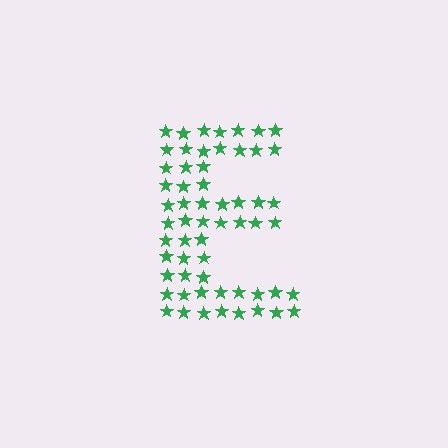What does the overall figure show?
The overall figure shows the letter E.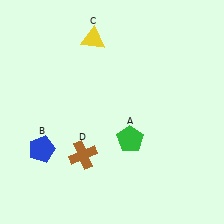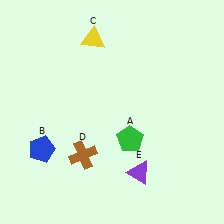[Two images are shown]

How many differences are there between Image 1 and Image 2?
There is 1 difference between the two images.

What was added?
A purple triangle (E) was added in Image 2.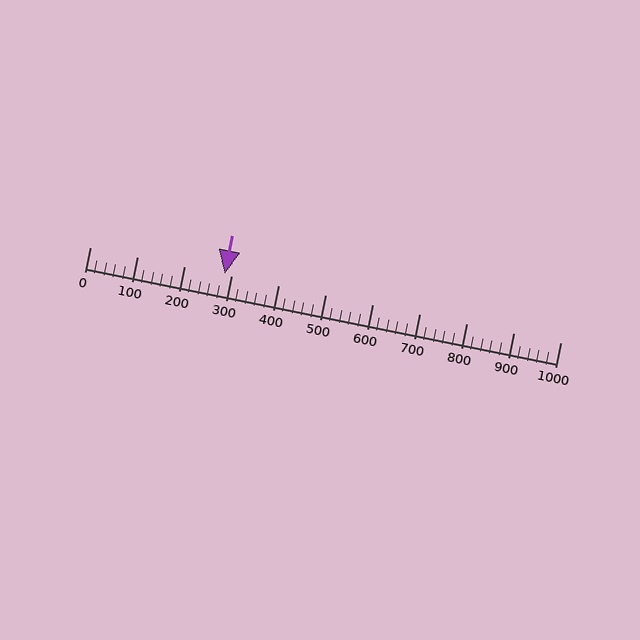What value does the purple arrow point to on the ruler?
The purple arrow points to approximately 287.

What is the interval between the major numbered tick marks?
The major tick marks are spaced 100 units apart.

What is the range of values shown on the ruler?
The ruler shows values from 0 to 1000.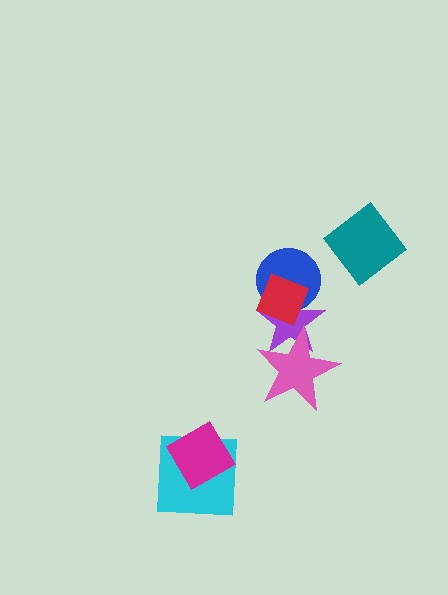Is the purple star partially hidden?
Yes, it is partially covered by another shape.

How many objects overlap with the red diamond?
2 objects overlap with the red diamond.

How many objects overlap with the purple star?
3 objects overlap with the purple star.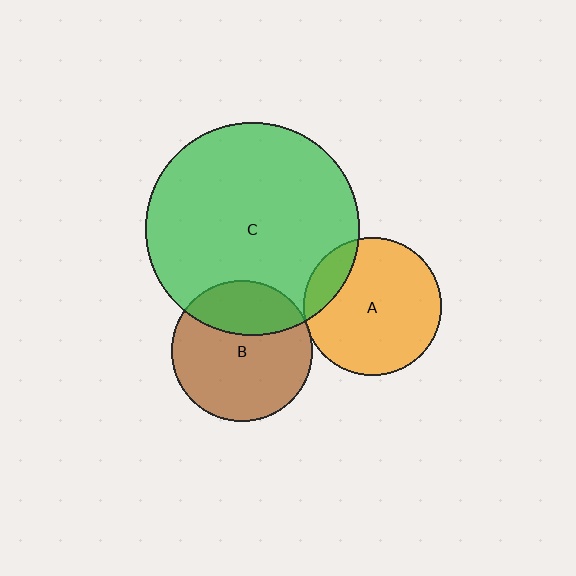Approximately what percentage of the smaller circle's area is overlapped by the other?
Approximately 15%.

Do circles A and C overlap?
Yes.